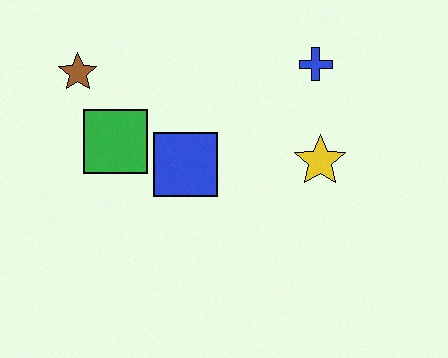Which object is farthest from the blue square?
The blue cross is farthest from the blue square.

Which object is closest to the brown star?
The green square is closest to the brown star.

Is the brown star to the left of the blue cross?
Yes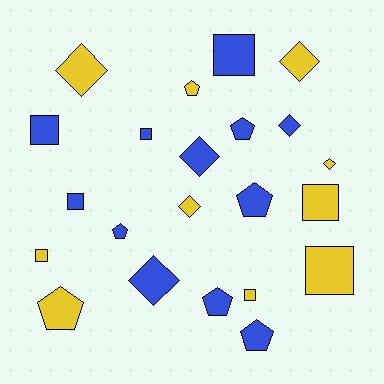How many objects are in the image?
There are 22 objects.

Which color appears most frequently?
Blue, with 12 objects.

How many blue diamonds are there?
There are 3 blue diamonds.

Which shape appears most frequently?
Square, with 8 objects.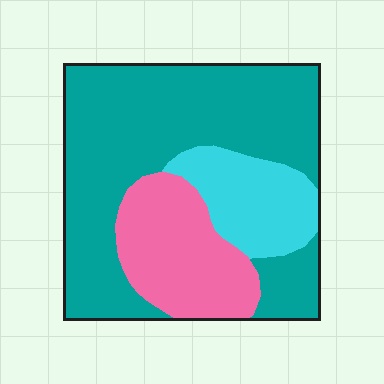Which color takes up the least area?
Cyan, at roughly 15%.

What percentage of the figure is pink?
Pink covers about 20% of the figure.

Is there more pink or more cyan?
Pink.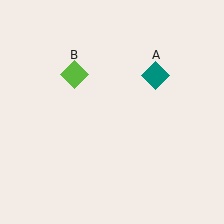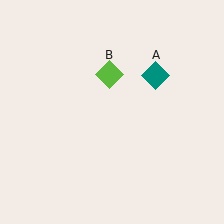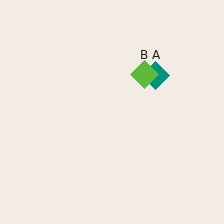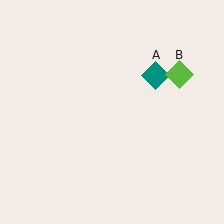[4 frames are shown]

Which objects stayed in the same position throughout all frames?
Teal diamond (object A) remained stationary.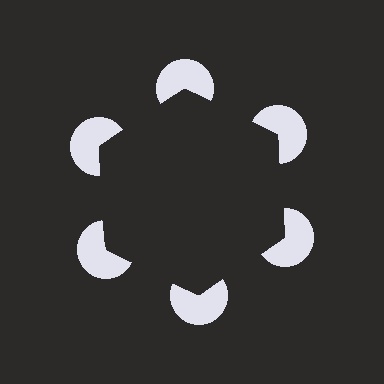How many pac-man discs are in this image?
There are 6 — one at each vertex of the illusory hexagon.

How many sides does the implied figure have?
6 sides.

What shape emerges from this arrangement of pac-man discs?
An illusory hexagon — its edges are inferred from the aligned wedge cuts in the pac-man discs, not physically drawn.